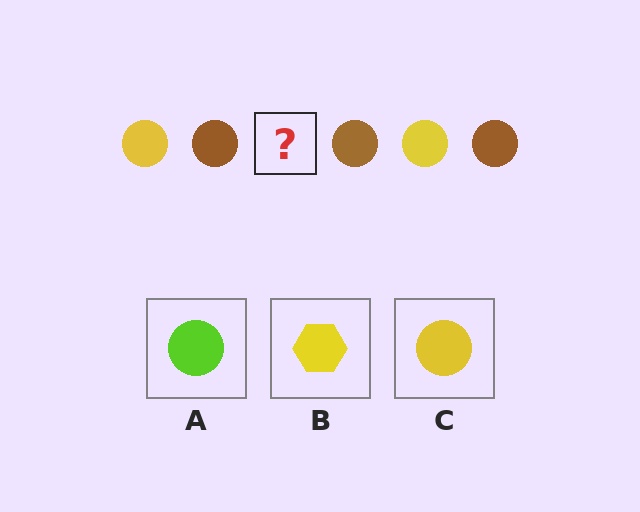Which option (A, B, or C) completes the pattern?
C.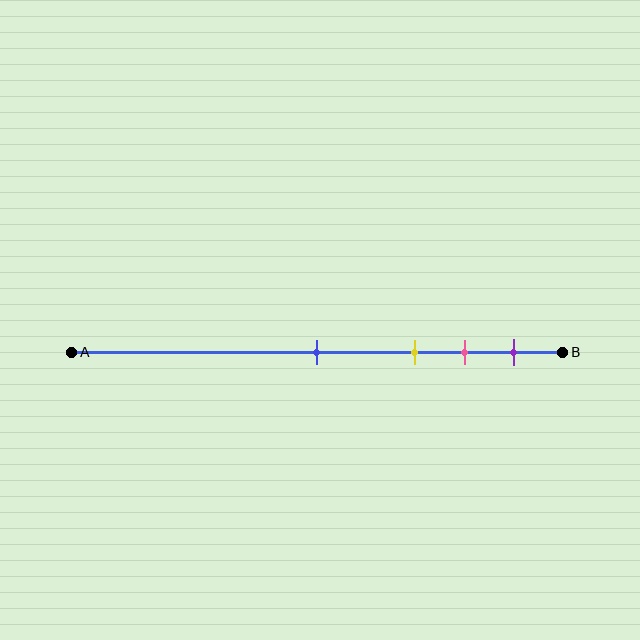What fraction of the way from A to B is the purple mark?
The purple mark is approximately 90% (0.9) of the way from A to B.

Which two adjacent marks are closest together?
The pink and purple marks are the closest adjacent pair.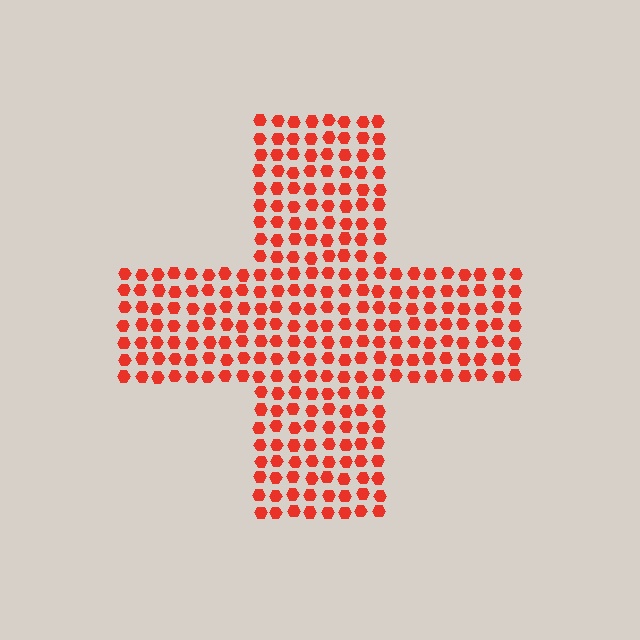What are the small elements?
The small elements are hexagons.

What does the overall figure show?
The overall figure shows a cross.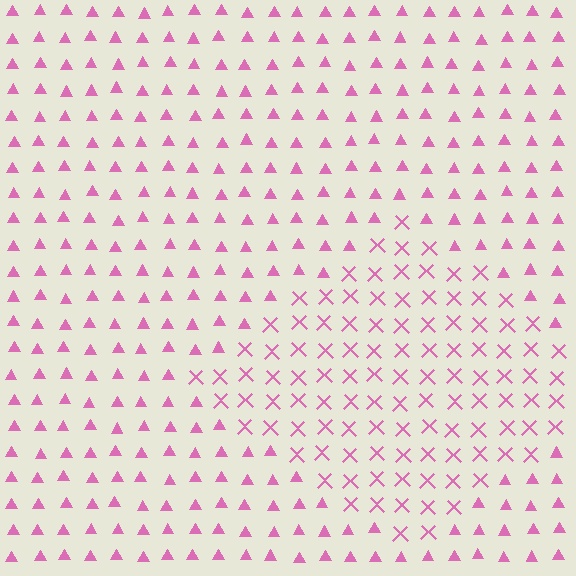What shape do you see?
I see a diamond.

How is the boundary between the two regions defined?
The boundary is defined by a change in element shape: X marks inside vs. triangles outside. All elements share the same color and spacing.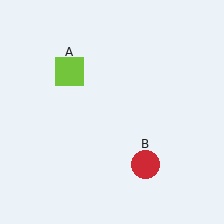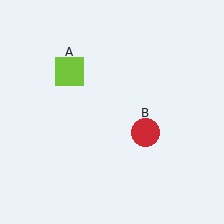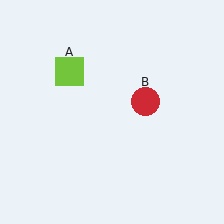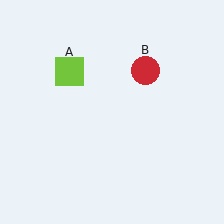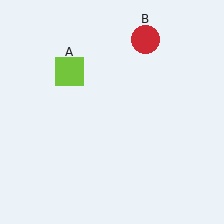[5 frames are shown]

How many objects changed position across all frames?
1 object changed position: red circle (object B).